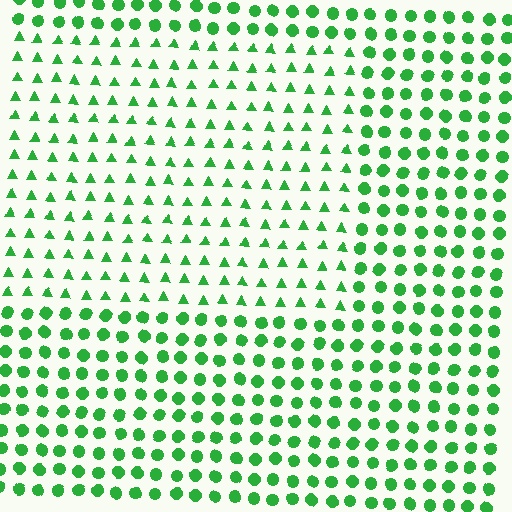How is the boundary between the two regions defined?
The boundary is defined by a change in element shape: triangles inside vs. circles outside. All elements share the same color and spacing.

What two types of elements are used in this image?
The image uses triangles inside the rectangle region and circles outside it.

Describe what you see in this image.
The image is filled with small green elements arranged in a uniform grid. A rectangle-shaped region contains triangles, while the surrounding area contains circles. The boundary is defined purely by the change in element shape.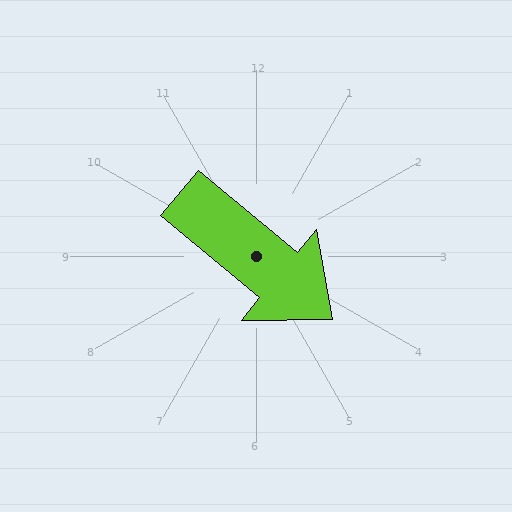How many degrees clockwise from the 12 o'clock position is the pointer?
Approximately 130 degrees.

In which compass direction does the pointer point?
Southeast.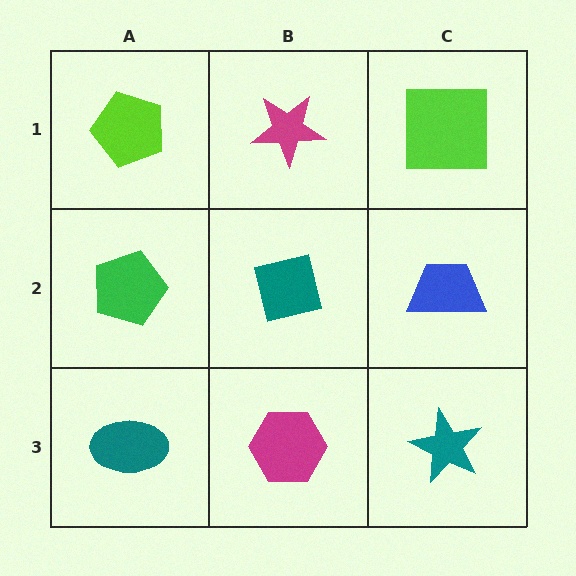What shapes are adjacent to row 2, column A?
A lime pentagon (row 1, column A), a teal ellipse (row 3, column A), a teal square (row 2, column B).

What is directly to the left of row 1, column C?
A magenta star.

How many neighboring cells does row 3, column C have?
2.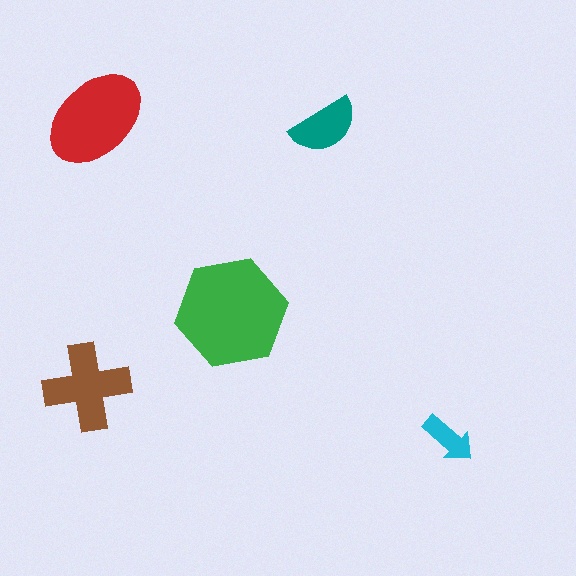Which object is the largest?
The green hexagon.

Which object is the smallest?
The cyan arrow.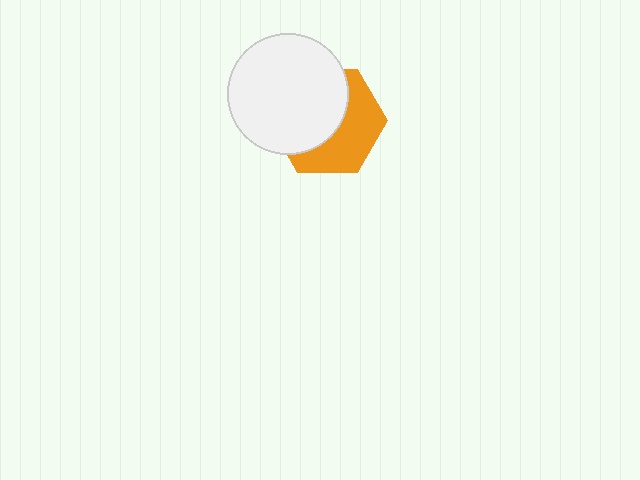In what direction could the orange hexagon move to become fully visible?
The orange hexagon could move toward the lower-right. That would shift it out from behind the white circle entirely.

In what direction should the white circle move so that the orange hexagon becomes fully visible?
The white circle should move toward the upper-left. That is the shortest direction to clear the overlap and leave the orange hexagon fully visible.